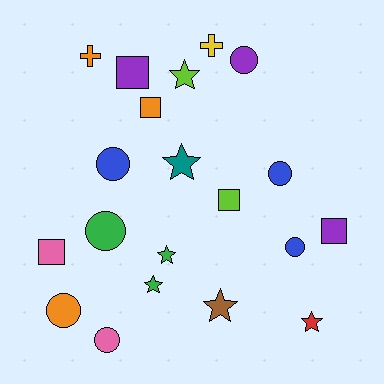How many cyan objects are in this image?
There are no cyan objects.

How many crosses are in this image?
There are 2 crosses.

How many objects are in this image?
There are 20 objects.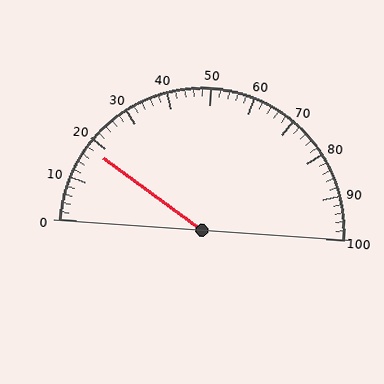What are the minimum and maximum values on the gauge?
The gauge ranges from 0 to 100.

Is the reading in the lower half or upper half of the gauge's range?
The reading is in the lower half of the range (0 to 100).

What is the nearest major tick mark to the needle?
The nearest major tick mark is 20.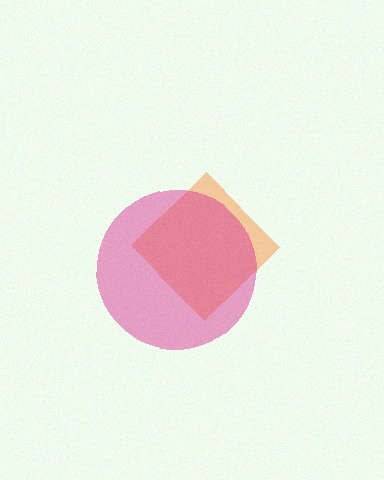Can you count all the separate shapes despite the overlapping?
Yes, there are 2 separate shapes.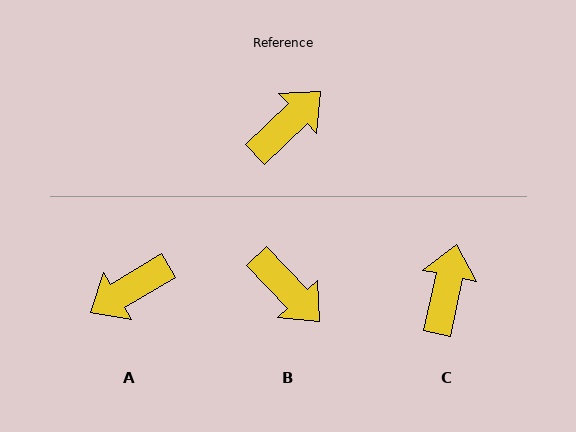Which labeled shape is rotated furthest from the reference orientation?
A, about 167 degrees away.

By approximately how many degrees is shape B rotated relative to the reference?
Approximately 90 degrees clockwise.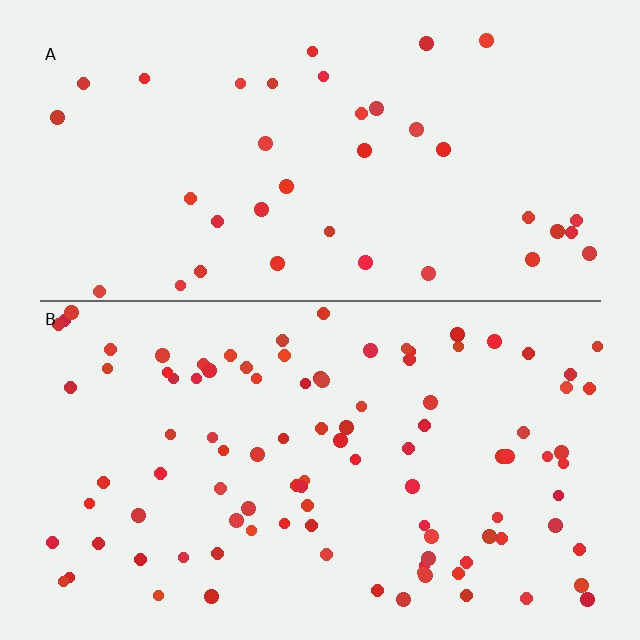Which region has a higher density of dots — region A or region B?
B (the bottom).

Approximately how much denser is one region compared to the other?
Approximately 2.6× — region B over region A.